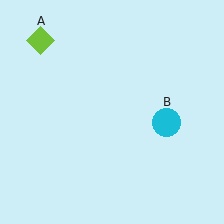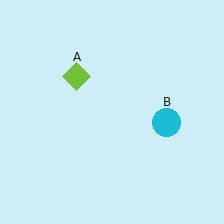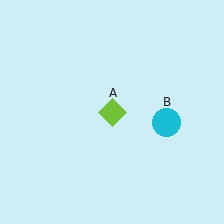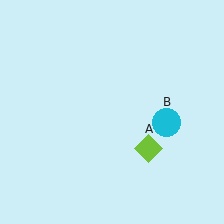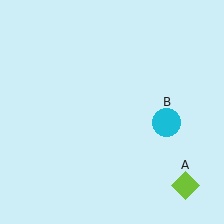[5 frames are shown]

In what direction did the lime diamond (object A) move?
The lime diamond (object A) moved down and to the right.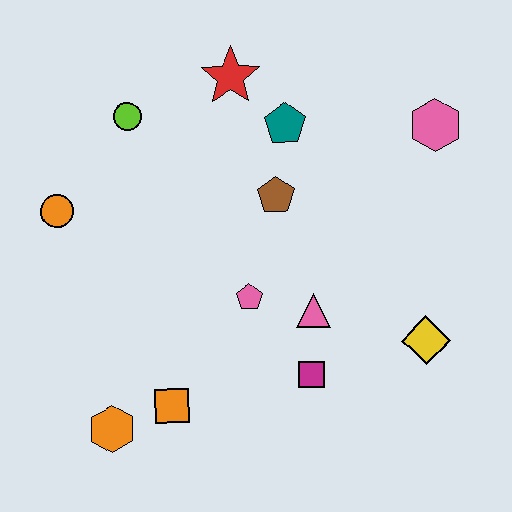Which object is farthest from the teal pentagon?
The orange hexagon is farthest from the teal pentagon.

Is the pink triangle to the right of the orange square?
Yes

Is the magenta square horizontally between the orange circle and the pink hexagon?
Yes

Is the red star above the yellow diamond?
Yes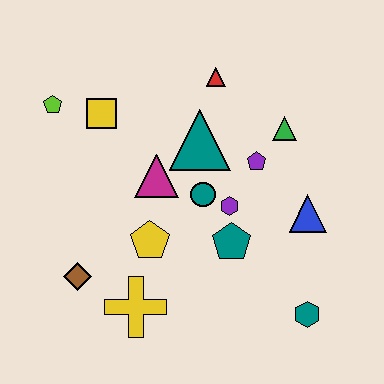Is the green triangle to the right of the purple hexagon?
Yes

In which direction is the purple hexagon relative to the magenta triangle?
The purple hexagon is to the right of the magenta triangle.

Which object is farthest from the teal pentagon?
The lime pentagon is farthest from the teal pentagon.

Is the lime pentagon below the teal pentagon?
No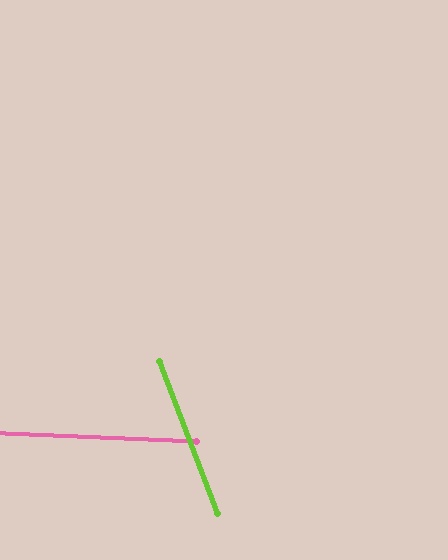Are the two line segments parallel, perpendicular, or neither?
Neither parallel nor perpendicular — they differ by about 67°.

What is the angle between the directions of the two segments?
Approximately 67 degrees.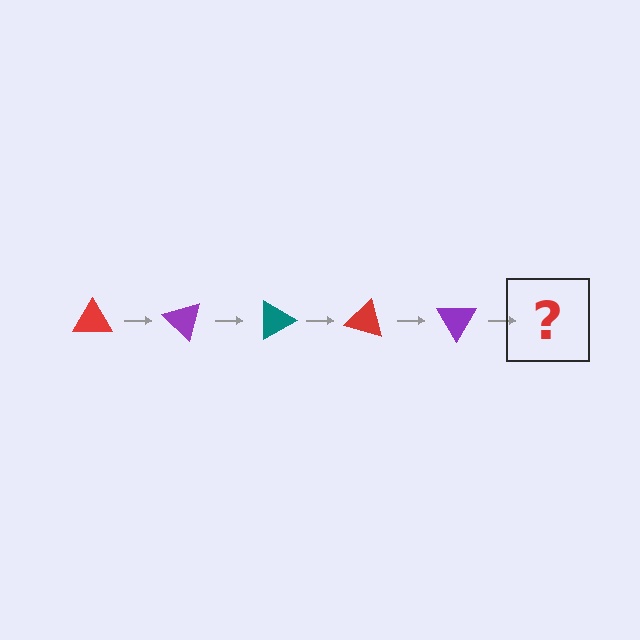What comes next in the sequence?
The next element should be a teal triangle, rotated 225 degrees from the start.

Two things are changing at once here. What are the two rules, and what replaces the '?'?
The two rules are that it rotates 45 degrees each step and the color cycles through red, purple, and teal. The '?' should be a teal triangle, rotated 225 degrees from the start.